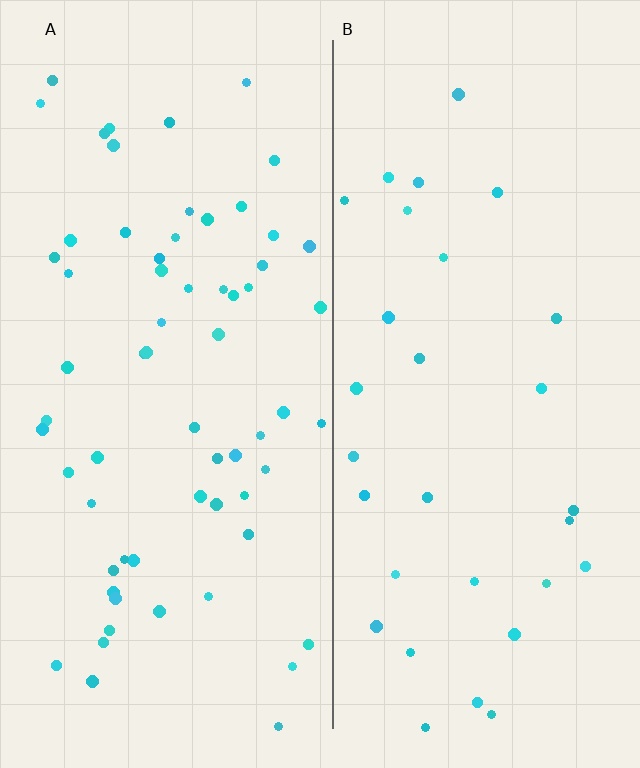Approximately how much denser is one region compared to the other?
Approximately 2.1× — region A over region B.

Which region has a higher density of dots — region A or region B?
A (the left).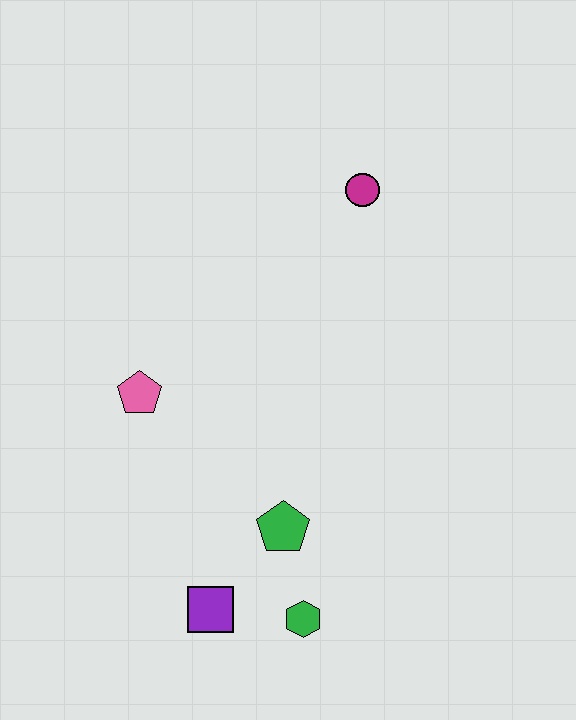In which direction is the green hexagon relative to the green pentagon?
The green hexagon is below the green pentagon.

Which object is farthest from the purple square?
The magenta circle is farthest from the purple square.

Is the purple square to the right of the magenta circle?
No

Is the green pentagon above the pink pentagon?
No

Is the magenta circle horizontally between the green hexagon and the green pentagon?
No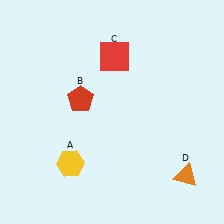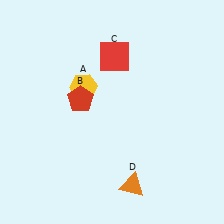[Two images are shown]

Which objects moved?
The objects that moved are: the yellow hexagon (A), the orange triangle (D).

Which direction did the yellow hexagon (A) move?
The yellow hexagon (A) moved up.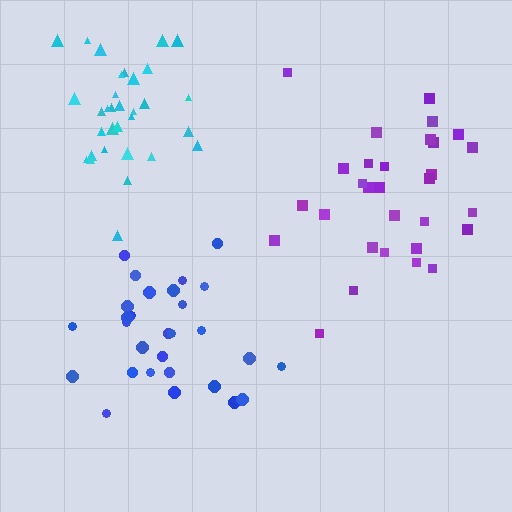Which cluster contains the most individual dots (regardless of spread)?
Cyan (32).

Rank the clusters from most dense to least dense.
cyan, blue, purple.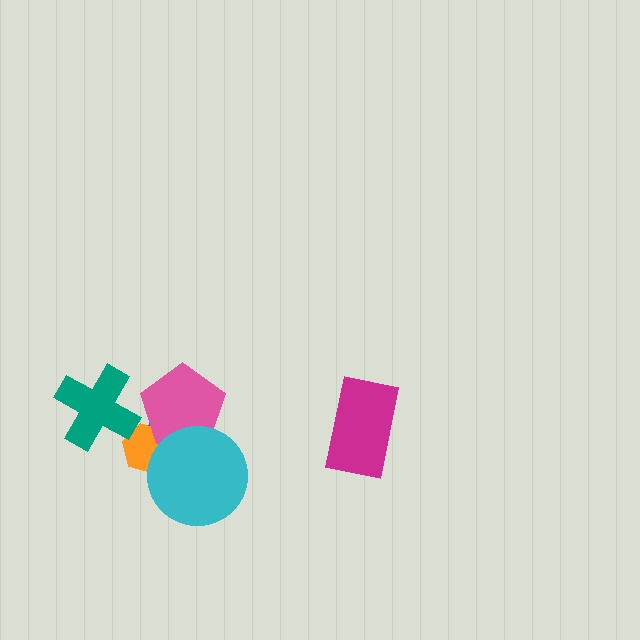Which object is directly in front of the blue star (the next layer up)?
The orange hexagon is directly in front of the blue star.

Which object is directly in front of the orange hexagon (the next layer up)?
The pink pentagon is directly in front of the orange hexagon.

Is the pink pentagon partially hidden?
Yes, it is partially covered by another shape.